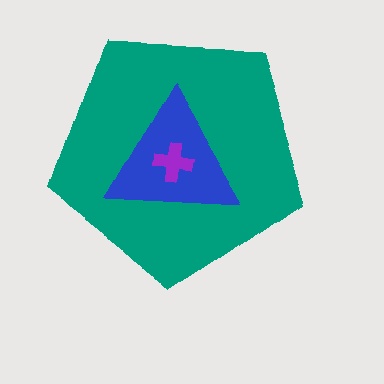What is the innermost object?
The purple cross.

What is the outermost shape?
The teal pentagon.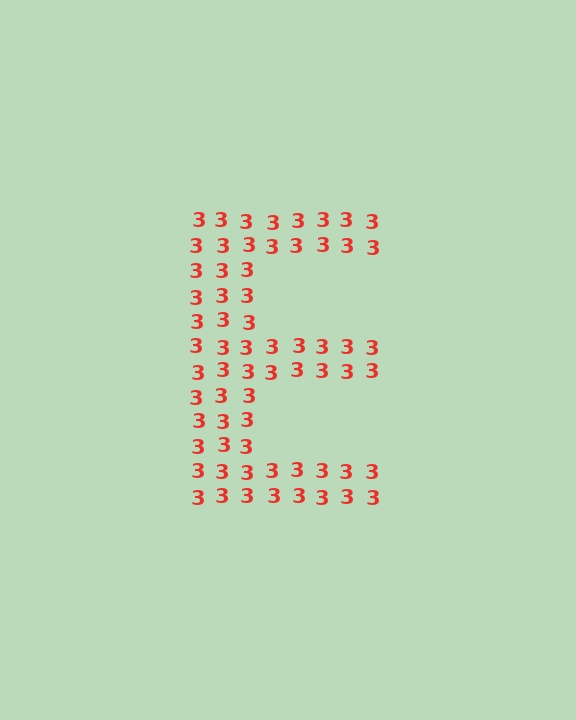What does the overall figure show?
The overall figure shows the letter E.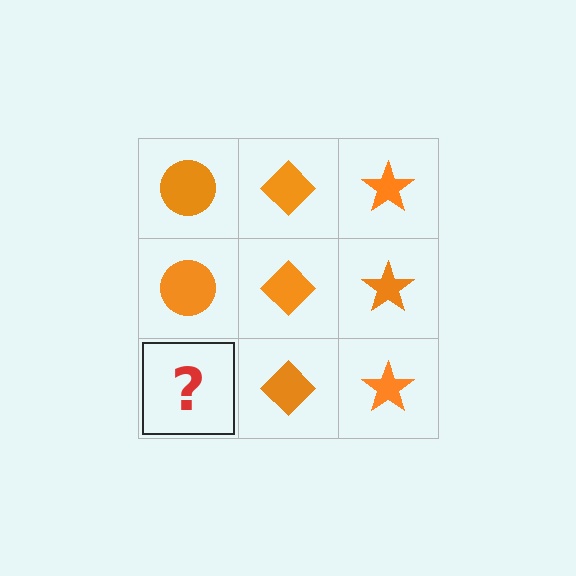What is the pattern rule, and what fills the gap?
The rule is that each column has a consistent shape. The gap should be filled with an orange circle.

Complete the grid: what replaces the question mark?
The question mark should be replaced with an orange circle.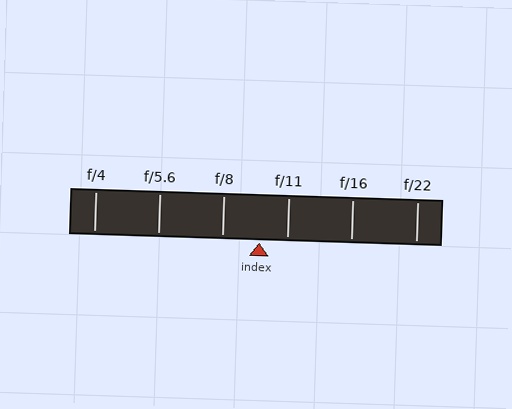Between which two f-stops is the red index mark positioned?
The index mark is between f/8 and f/11.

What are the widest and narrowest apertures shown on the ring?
The widest aperture shown is f/4 and the narrowest is f/22.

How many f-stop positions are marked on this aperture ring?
There are 6 f-stop positions marked.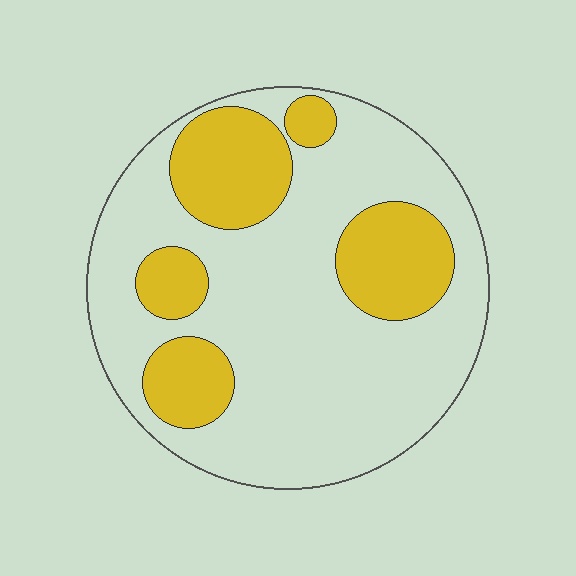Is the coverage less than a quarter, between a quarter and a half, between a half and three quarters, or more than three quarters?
Between a quarter and a half.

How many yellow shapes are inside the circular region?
5.